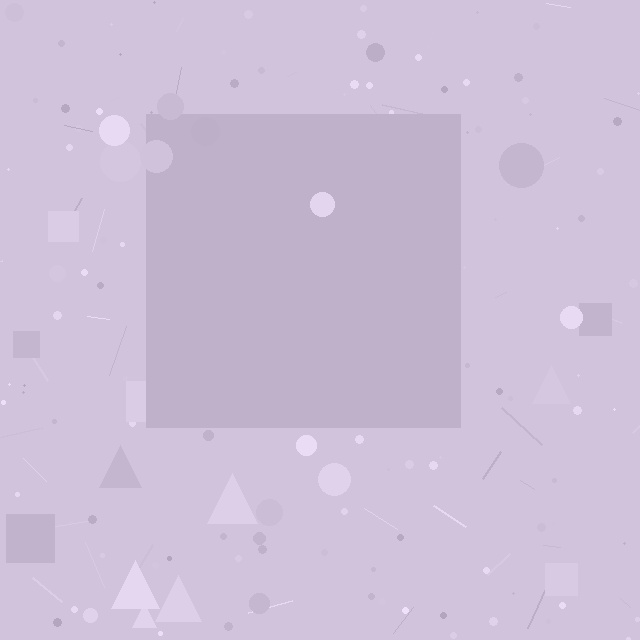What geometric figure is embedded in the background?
A square is embedded in the background.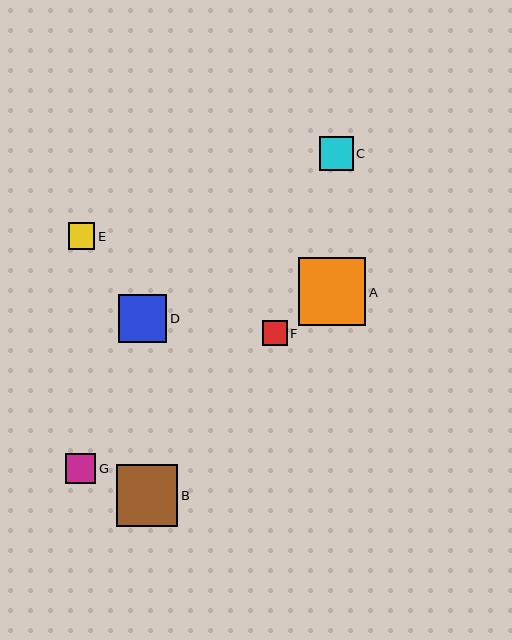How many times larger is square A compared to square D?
Square A is approximately 1.4 times the size of square D.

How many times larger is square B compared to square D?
Square B is approximately 1.3 times the size of square D.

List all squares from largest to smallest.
From largest to smallest: A, B, D, C, G, E, F.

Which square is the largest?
Square A is the largest with a size of approximately 67 pixels.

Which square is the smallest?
Square F is the smallest with a size of approximately 25 pixels.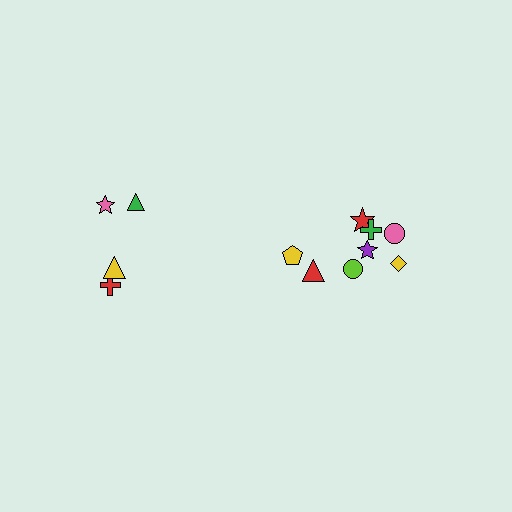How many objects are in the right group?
There are 8 objects.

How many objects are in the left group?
There are 4 objects.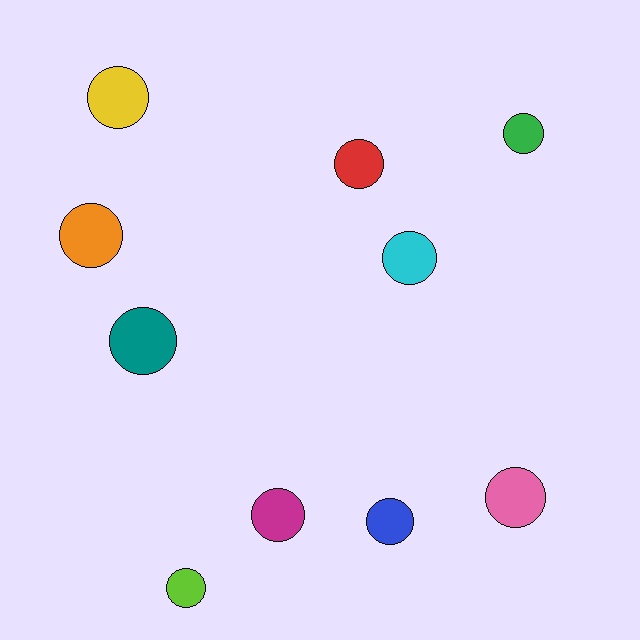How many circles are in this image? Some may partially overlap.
There are 10 circles.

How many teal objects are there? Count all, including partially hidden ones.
There is 1 teal object.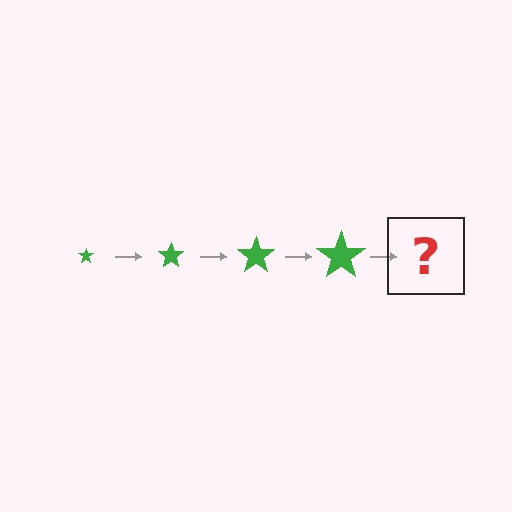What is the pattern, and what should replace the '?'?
The pattern is that the star gets progressively larger each step. The '?' should be a green star, larger than the previous one.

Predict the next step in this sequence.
The next step is a green star, larger than the previous one.